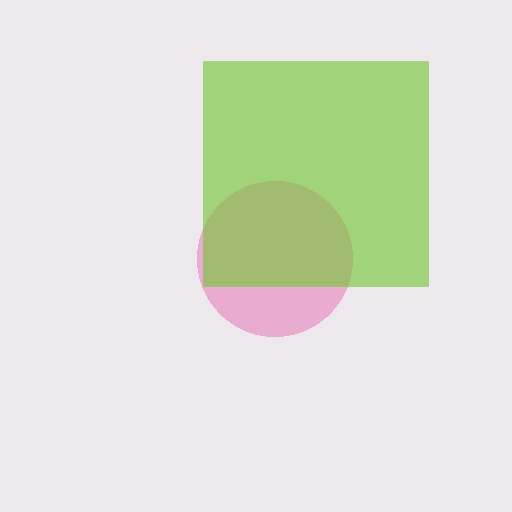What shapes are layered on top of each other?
The layered shapes are: a pink circle, a lime square.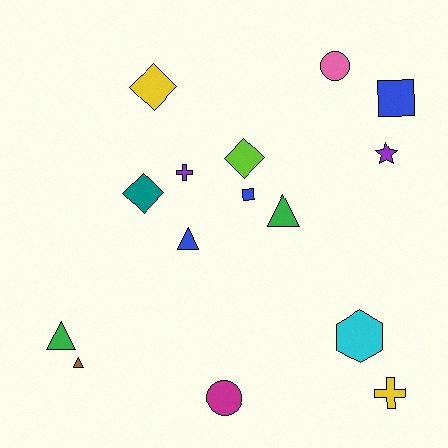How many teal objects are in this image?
There is 1 teal object.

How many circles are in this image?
There are 2 circles.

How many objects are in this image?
There are 15 objects.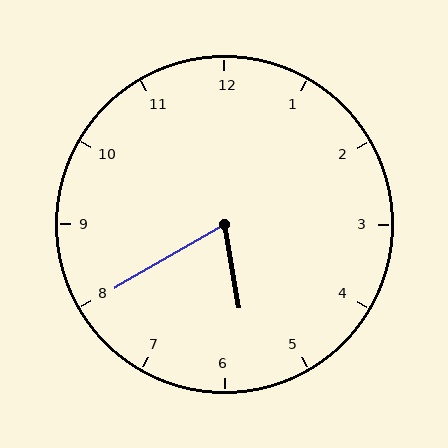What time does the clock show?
5:40.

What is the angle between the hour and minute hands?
Approximately 70 degrees.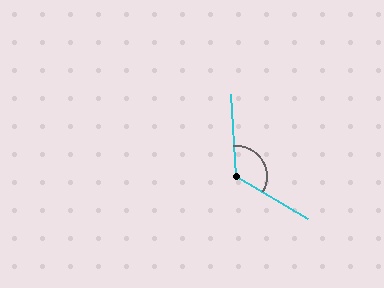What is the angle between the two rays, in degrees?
Approximately 124 degrees.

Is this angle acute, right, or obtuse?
It is obtuse.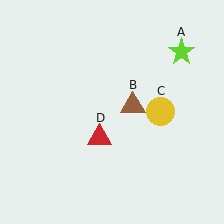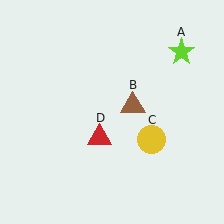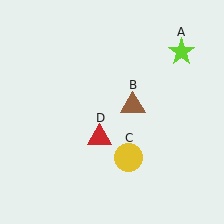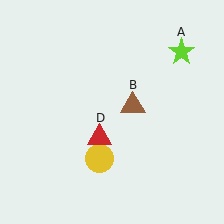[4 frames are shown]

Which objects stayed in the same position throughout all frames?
Lime star (object A) and brown triangle (object B) and red triangle (object D) remained stationary.